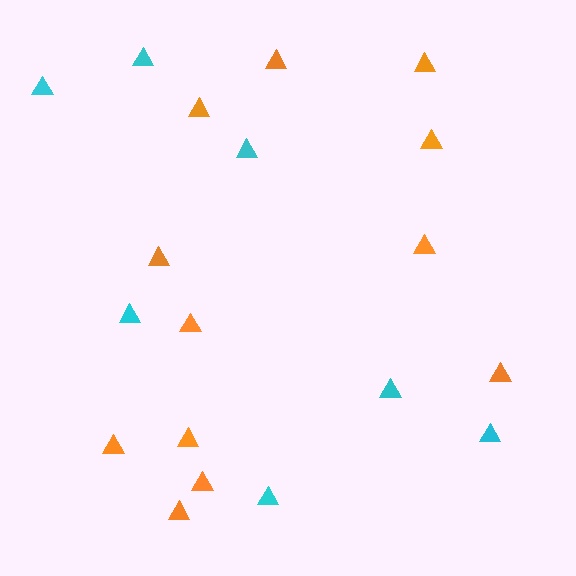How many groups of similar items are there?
There are 2 groups: one group of cyan triangles (7) and one group of orange triangles (12).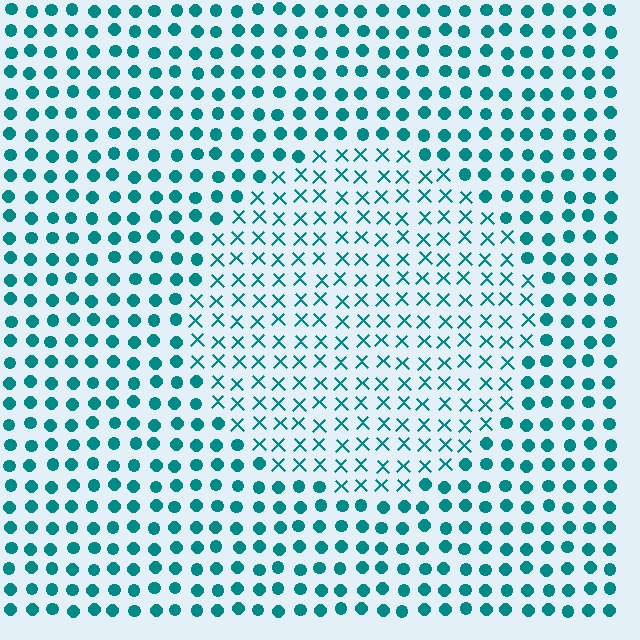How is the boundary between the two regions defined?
The boundary is defined by a change in element shape: X marks inside vs. circles outside. All elements share the same color and spacing.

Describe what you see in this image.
The image is filled with small teal elements arranged in a uniform grid. A circle-shaped region contains X marks, while the surrounding area contains circles. The boundary is defined purely by the change in element shape.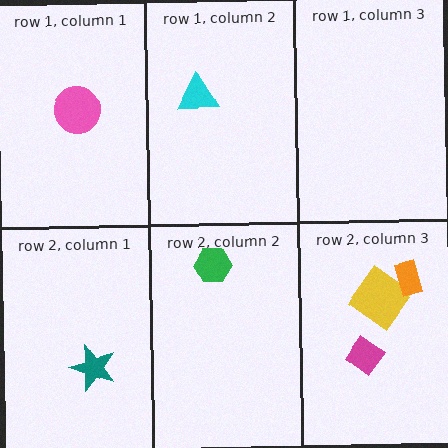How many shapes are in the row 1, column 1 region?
1.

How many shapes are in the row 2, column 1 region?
1.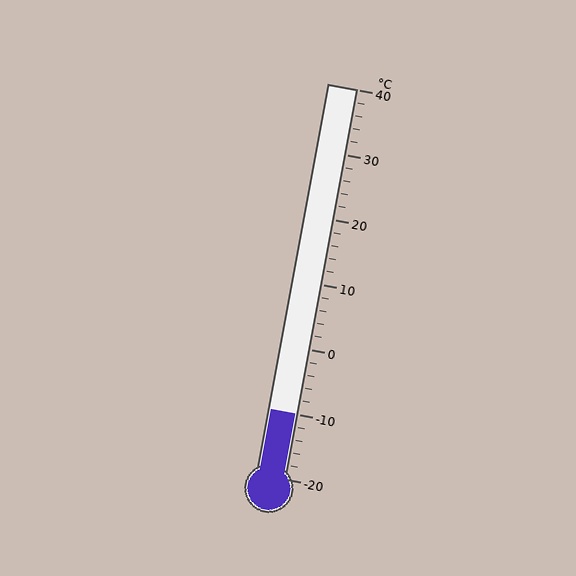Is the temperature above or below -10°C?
The temperature is at -10°C.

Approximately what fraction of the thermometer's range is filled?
The thermometer is filled to approximately 15% of its range.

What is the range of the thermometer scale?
The thermometer scale ranges from -20°C to 40°C.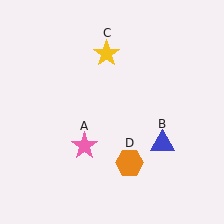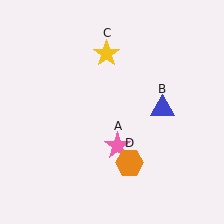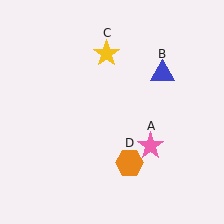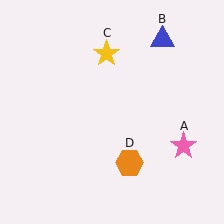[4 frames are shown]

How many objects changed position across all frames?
2 objects changed position: pink star (object A), blue triangle (object B).